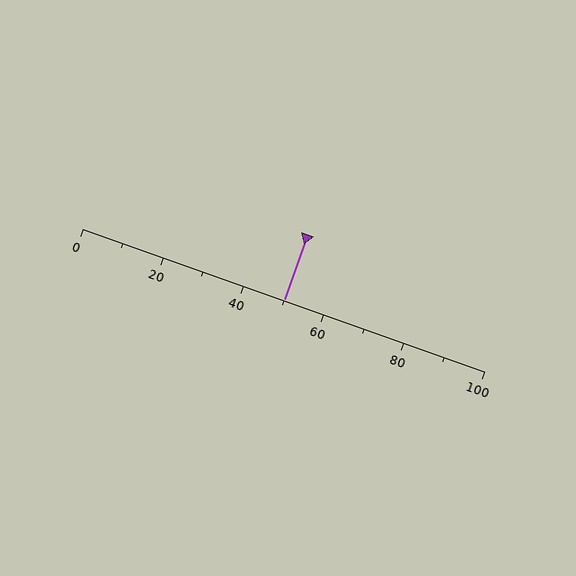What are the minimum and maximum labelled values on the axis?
The axis runs from 0 to 100.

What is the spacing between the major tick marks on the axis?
The major ticks are spaced 20 apart.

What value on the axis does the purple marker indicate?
The marker indicates approximately 50.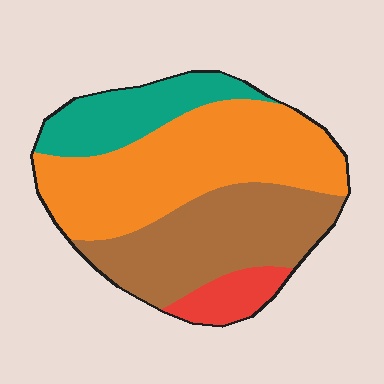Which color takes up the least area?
Red, at roughly 10%.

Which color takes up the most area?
Orange, at roughly 45%.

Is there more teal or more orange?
Orange.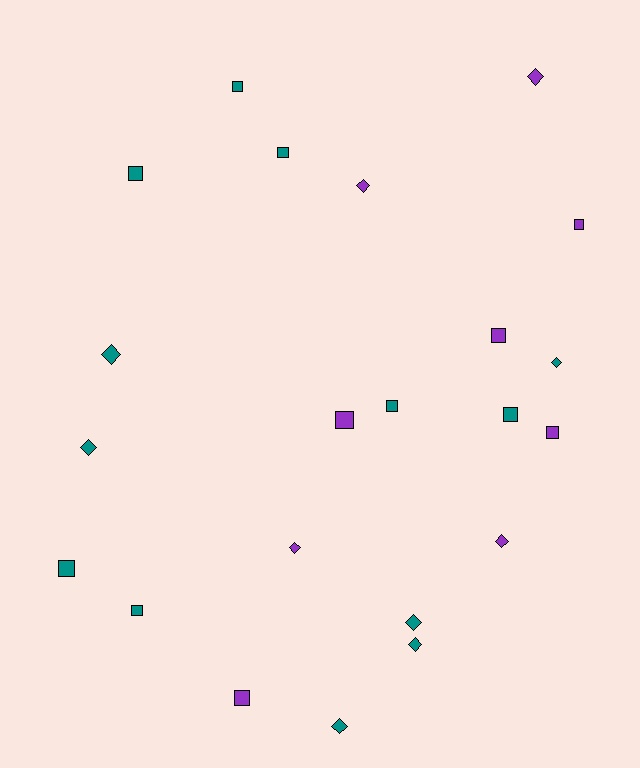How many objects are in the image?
There are 22 objects.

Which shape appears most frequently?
Square, with 12 objects.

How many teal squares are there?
There are 7 teal squares.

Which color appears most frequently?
Teal, with 13 objects.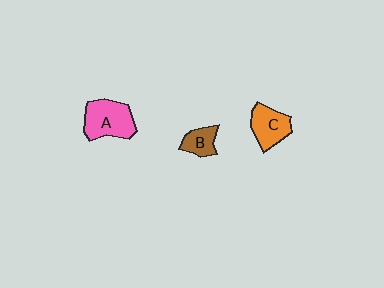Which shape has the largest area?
Shape A (pink).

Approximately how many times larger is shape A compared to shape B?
Approximately 2.1 times.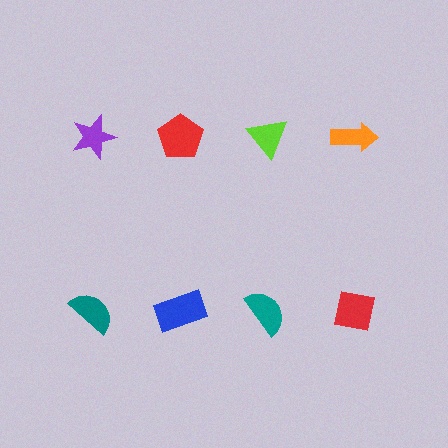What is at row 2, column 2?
A blue rectangle.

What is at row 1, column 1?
A purple star.